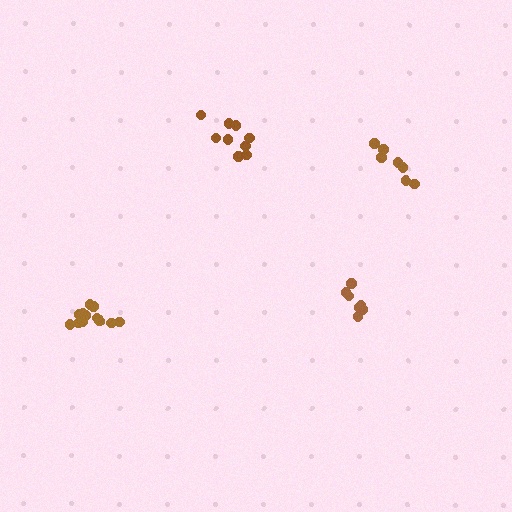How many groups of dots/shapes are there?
There are 4 groups.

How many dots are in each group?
Group 1: 9 dots, Group 2: 12 dots, Group 3: 7 dots, Group 4: 7 dots (35 total).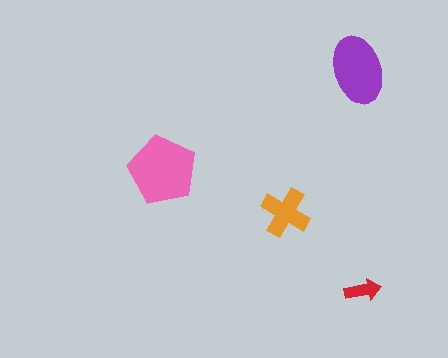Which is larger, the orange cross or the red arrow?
The orange cross.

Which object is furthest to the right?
The red arrow is rightmost.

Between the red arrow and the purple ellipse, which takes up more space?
The purple ellipse.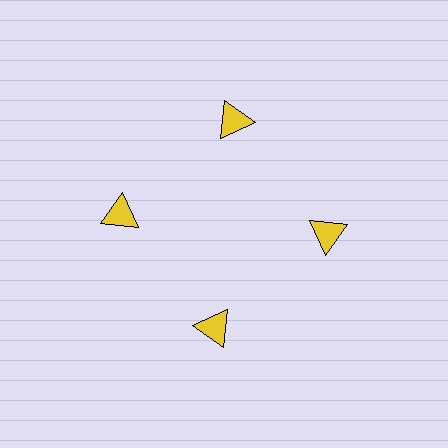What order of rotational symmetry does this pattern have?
This pattern has 4-fold rotational symmetry.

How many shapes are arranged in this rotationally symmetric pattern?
There are 4 shapes, arranged in 4 groups of 1.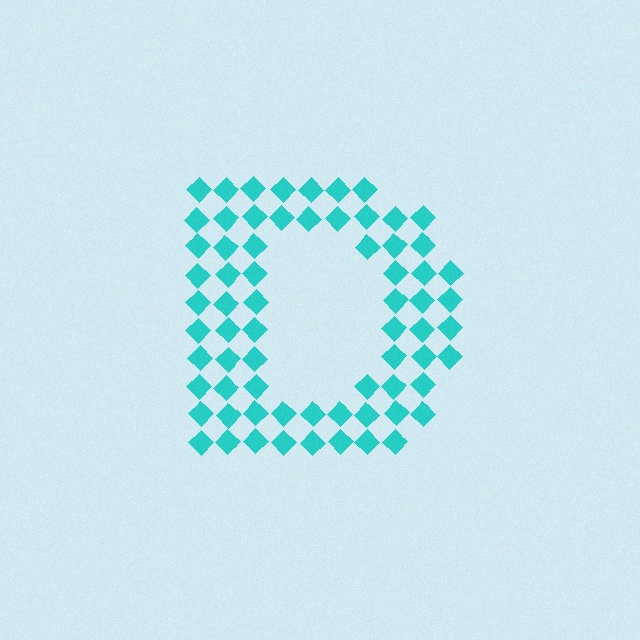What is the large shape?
The large shape is the letter D.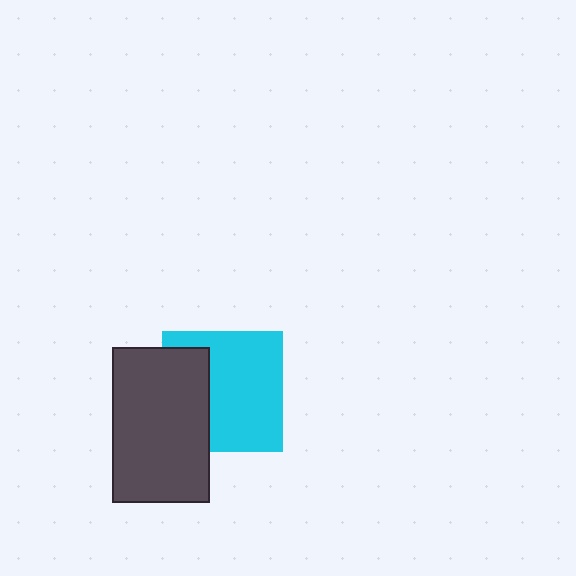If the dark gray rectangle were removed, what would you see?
You would see the complete cyan square.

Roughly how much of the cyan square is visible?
Most of it is visible (roughly 66%).